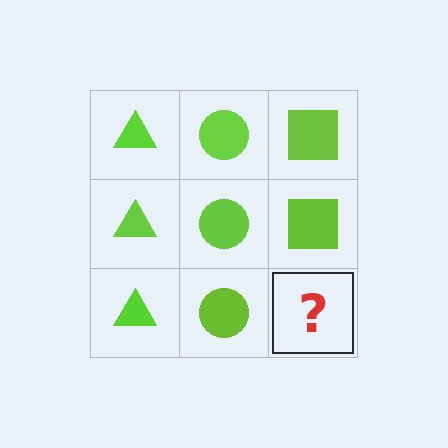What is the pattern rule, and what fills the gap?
The rule is that each column has a consistent shape. The gap should be filled with a lime square.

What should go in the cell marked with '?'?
The missing cell should contain a lime square.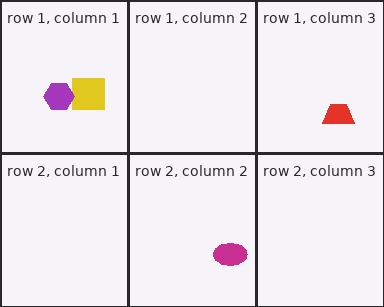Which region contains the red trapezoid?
The row 1, column 3 region.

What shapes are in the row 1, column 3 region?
The red trapezoid.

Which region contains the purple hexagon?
The row 1, column 1 region.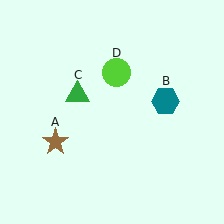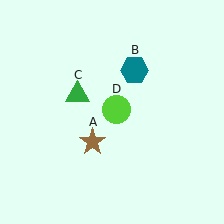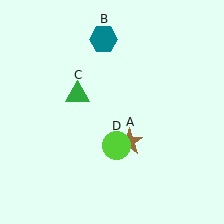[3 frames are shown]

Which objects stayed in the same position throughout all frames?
Green triangle (object C) remained stationary.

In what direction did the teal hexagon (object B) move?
The teal hexagon (object B) moved up and to the left.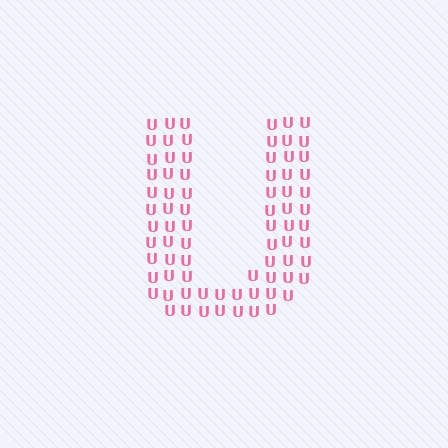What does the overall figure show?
The overall figure shows the letter U.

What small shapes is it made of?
It is made of small letter U's.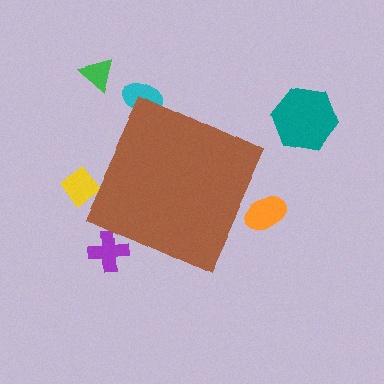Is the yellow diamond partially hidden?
Yes, the yellow diamond is partially hidden behind the brown diamond.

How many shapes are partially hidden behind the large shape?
4 shapes are partially hidden.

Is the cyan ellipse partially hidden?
Yes, the cyan ellipse is partially hidden behind the brown diamond.